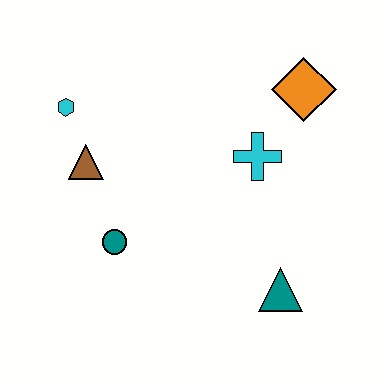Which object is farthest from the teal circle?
The orange diamond is farthest from the teal circle.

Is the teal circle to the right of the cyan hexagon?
Yes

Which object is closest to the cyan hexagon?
The brown triangle is closest to the cyan hexagon.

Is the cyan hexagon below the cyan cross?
No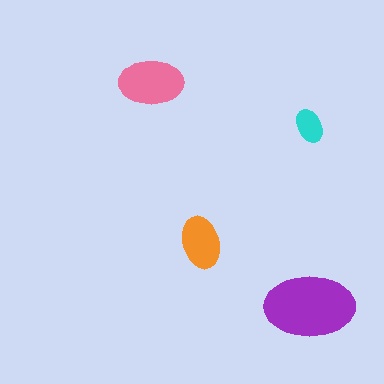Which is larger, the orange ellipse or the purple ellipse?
The purple one.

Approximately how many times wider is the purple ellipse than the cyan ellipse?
About 2.5 times wider.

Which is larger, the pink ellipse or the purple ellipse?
The purple one.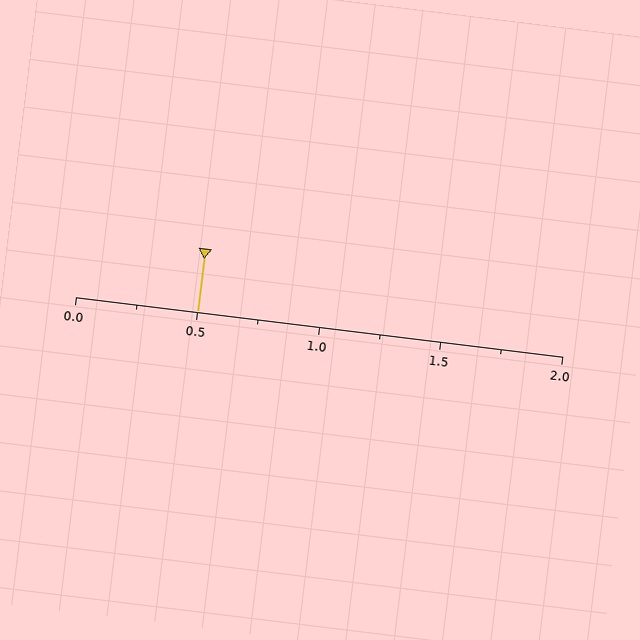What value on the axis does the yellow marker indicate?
The marker indicates approximately 0.5.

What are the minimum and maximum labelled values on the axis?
The axis runs from 0.0 to 2.0.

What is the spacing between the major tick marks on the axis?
The major ticks are spaced 0.5 apart.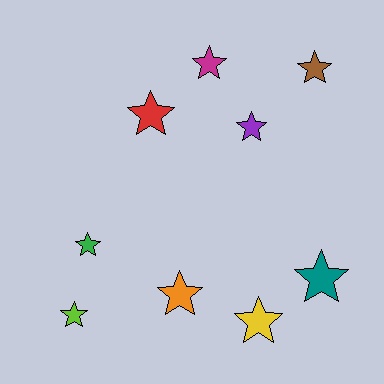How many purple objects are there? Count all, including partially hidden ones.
There is 1 purple object.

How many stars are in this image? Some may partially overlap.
There are 9 stars.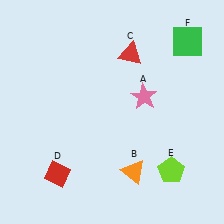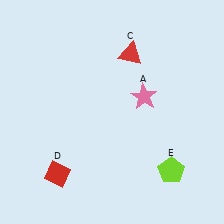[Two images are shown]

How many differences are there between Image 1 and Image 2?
There are 2 differences between the two images.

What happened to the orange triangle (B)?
The orange triangle (B) was removed in Image 2. It was in the bottom-right area of Image 1.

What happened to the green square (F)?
The green square (F) was removed in Image 2. It was in the top-right area of Image 1.